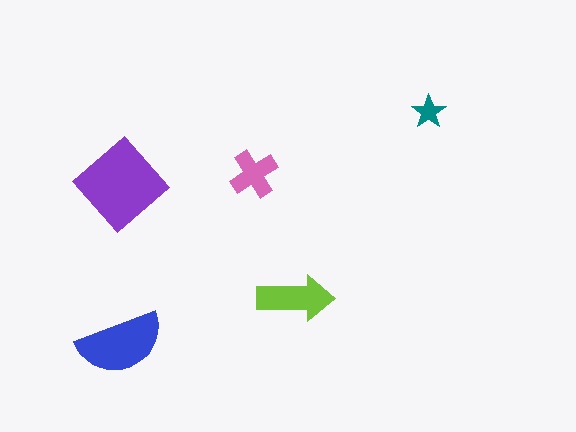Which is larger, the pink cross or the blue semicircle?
The blue semicircle.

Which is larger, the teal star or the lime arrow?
The lime arrow.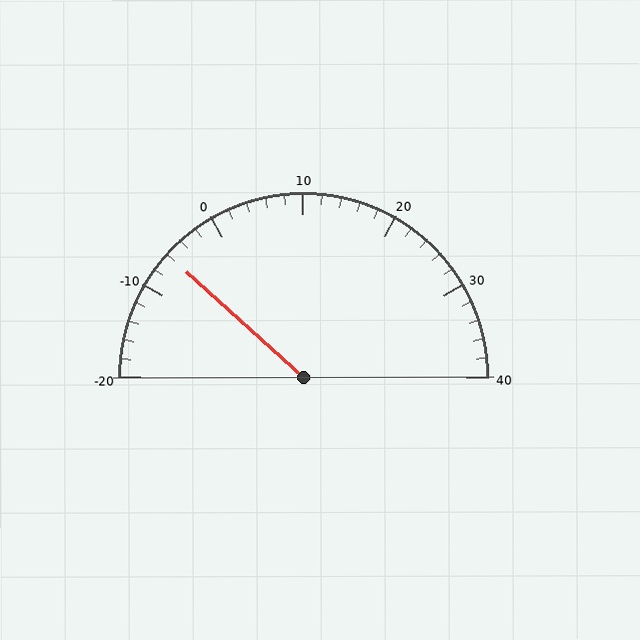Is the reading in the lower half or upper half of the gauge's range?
The reading is in the lower half of the range (-20 to 40).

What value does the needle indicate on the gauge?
The needle indicates approximately -6.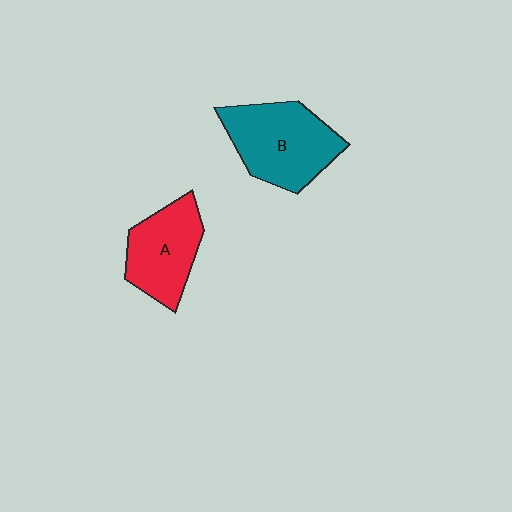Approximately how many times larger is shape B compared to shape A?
Approximately 1.3 times.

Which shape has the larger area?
Shape B (teal).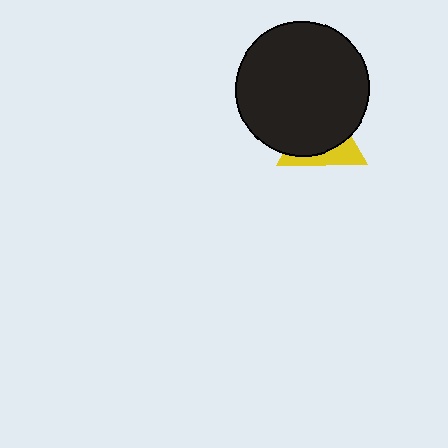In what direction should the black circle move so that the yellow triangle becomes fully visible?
The black circle should move up. That is the shortest direction to clear the overlap and leave the yellow triangle fully visible.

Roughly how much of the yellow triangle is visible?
A small part of it is visible (roughly 34%).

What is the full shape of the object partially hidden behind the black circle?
The partially hidden object is a yellow triangle.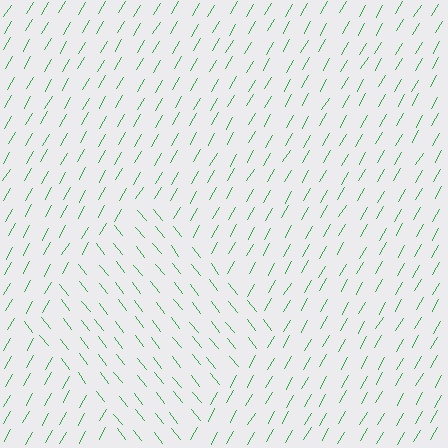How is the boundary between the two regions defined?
The boundary is defined purely by a change in line orientation (approximately 69 degrees difference). All lines are the same color and thickness.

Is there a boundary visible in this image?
Yes, there is a texture boundary formed by a change in line orientation.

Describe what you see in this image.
The image is filled with small green line segments. A diamond region in the image has lines oriented differently from the surrounding lines, creating a visible texture boundary.